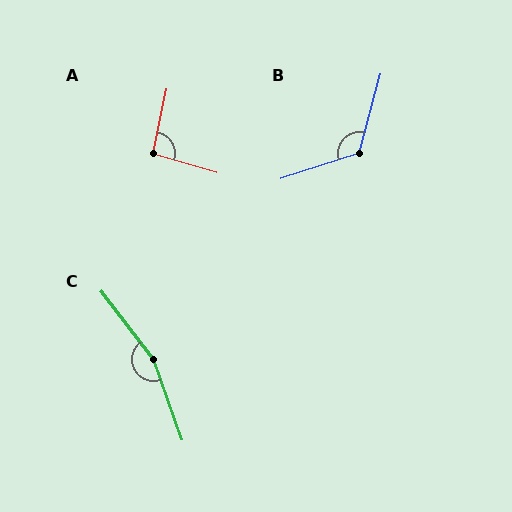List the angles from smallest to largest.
A (95°), B (123°), C (162°).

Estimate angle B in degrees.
Approximately 123 degrees.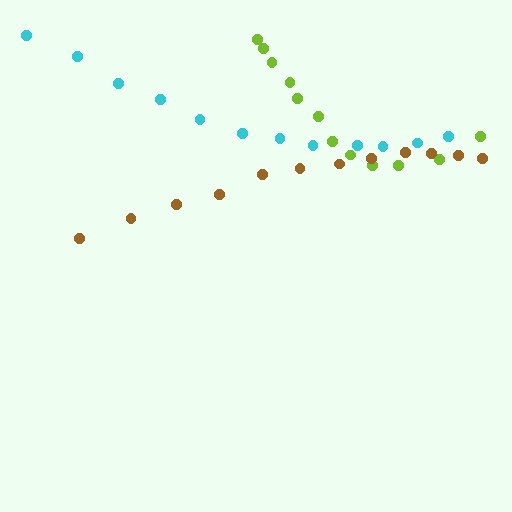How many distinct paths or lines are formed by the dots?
There are 3 distinct paths.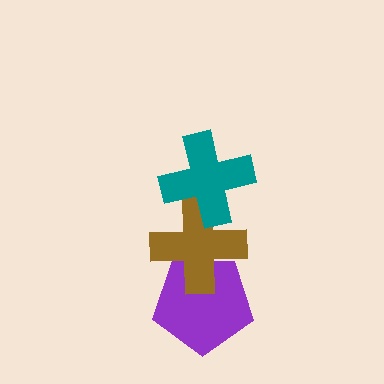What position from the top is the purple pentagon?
The purple pentagon is 3rd from the top.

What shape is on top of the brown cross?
The teal cross is on top of the brown cross.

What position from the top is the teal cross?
The teal cross is 1st from the top.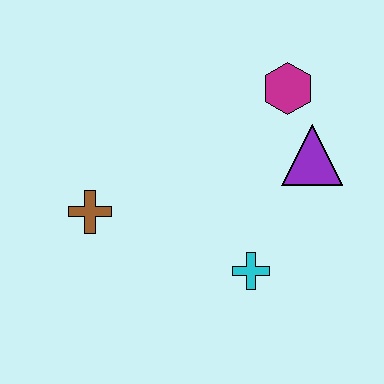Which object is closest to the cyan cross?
The purple triangle is closest to the cyan cross.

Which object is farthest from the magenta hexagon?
The brown cross is farthest from the magenta hexagon.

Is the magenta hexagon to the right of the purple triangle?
No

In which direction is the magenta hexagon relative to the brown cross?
The magenta hexagon is to the right of the brown cross.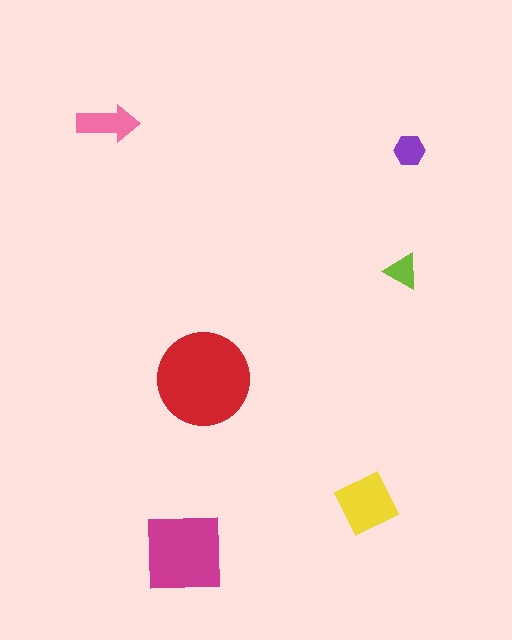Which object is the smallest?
The lime triangle.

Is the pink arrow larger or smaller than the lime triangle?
Larger.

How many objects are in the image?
There are 6 objects in the image.